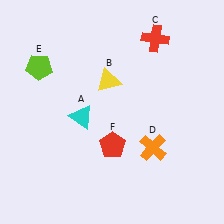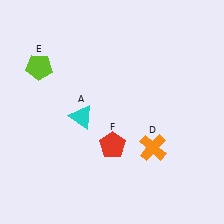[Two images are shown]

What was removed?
The yellow triangle (B), the red cross (C) were removed in Image 2.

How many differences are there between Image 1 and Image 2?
There are 2 differences between the two images.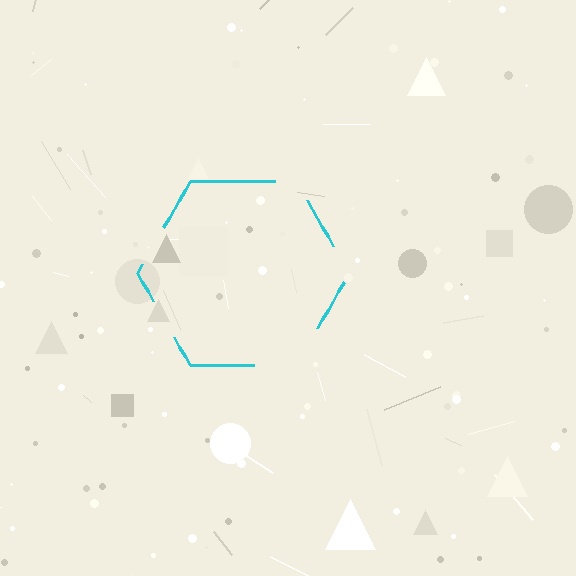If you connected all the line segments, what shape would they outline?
They would outline a hexagon.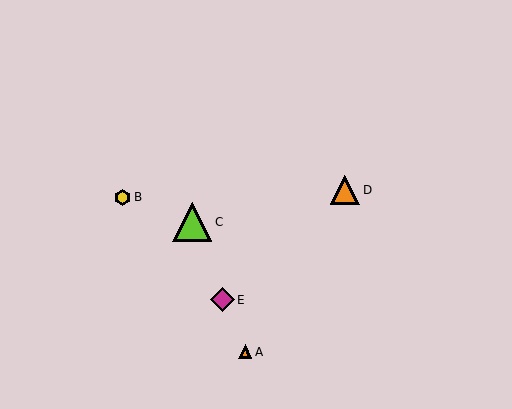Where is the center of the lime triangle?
The center of the lime triangle is at (192, 222).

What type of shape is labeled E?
Shape E is a magenta diamond.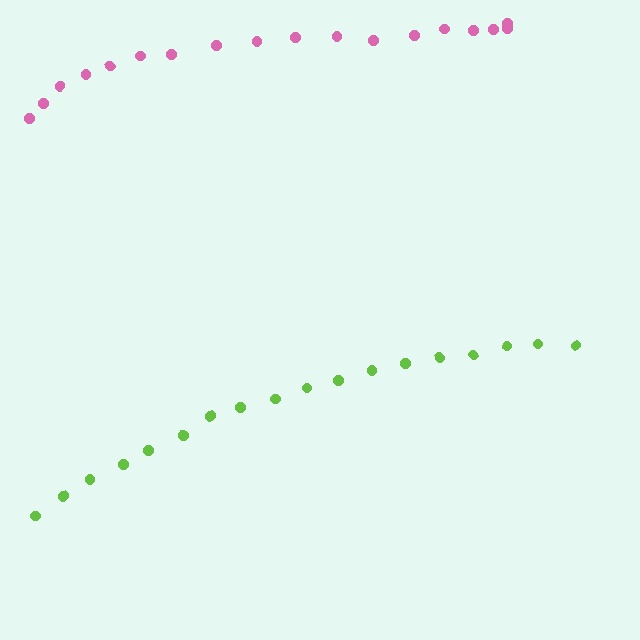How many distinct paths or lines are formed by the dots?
There are 2 distinct paths.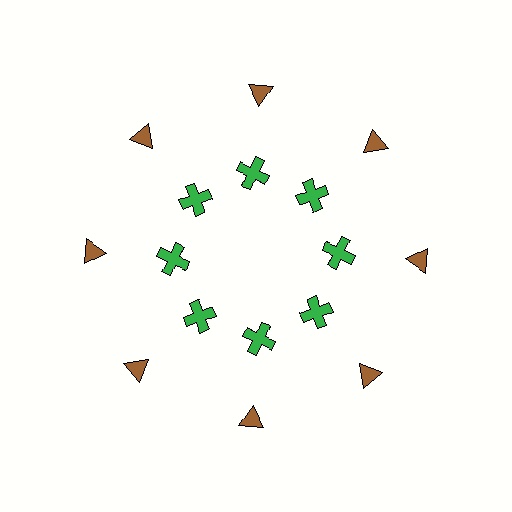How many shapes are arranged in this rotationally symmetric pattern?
There are 16 shapes, arranged in 8 groups of 2.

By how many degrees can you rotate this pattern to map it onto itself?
The pattern maps onto itself every 45 degrees of rotation.